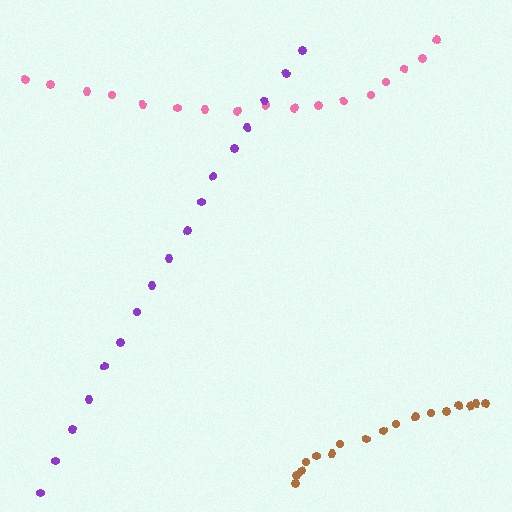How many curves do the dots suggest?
There are 3 distinct paths.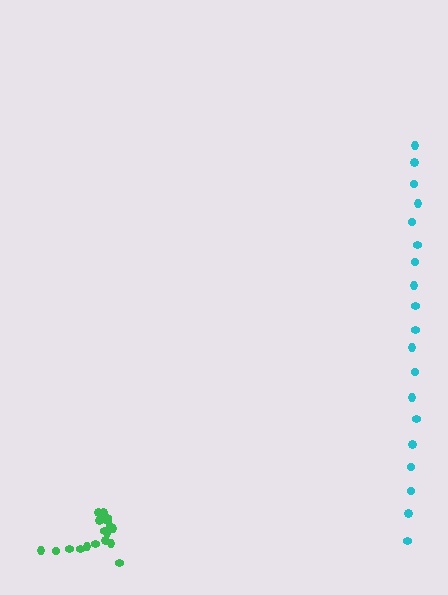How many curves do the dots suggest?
There are 2 distinct paths.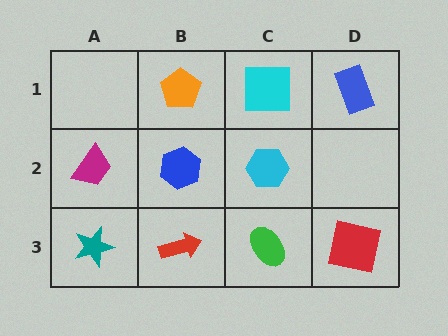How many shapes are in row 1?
3 shapes.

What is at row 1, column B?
An orange pentagon.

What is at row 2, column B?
A blue hexagon.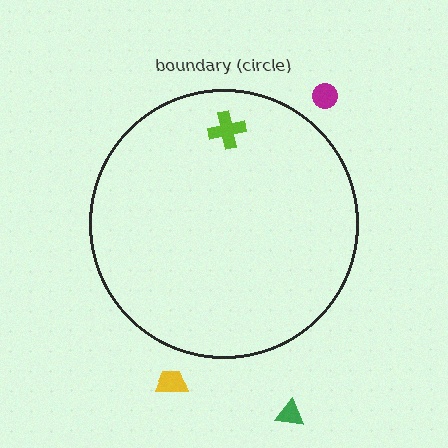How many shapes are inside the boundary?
1 inside, 3 outside.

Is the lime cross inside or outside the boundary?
Inside.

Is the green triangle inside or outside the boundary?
Outside.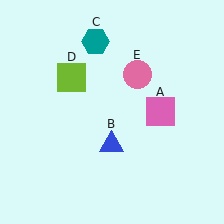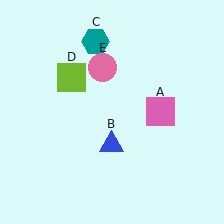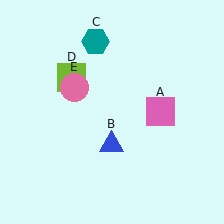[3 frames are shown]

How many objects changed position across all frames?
1 object changed position: pink circle (object E).